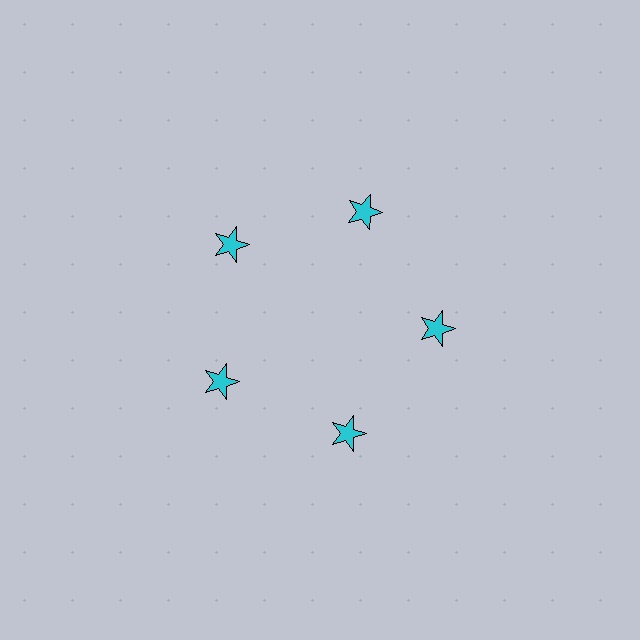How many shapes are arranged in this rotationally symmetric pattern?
There are 5 shapes, arranged in 5 groups of 1.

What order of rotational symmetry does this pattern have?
This pattern has 5-fold rotational symmetry.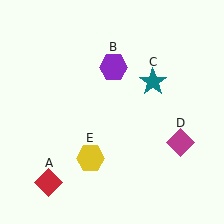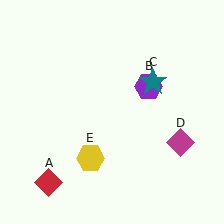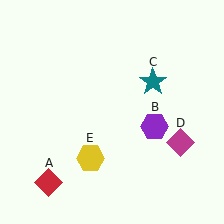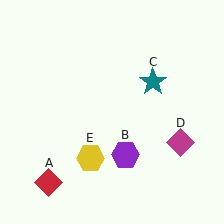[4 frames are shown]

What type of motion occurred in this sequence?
The purple hexagon (object B) rotated clockwise around the center of the scene.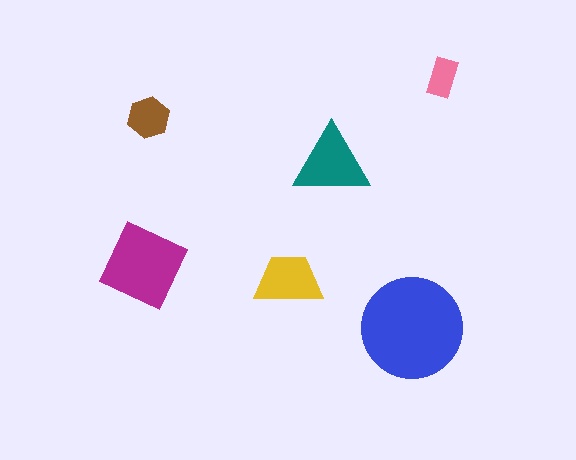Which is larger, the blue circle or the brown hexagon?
The blue circle.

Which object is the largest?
The blue circle.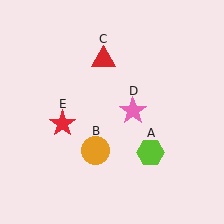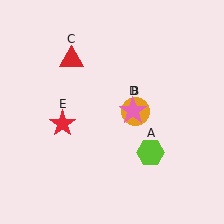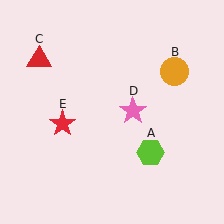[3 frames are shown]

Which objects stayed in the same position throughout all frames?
Lime hexagon (object A) and pink star (object D) and red star (object E) remained stationary.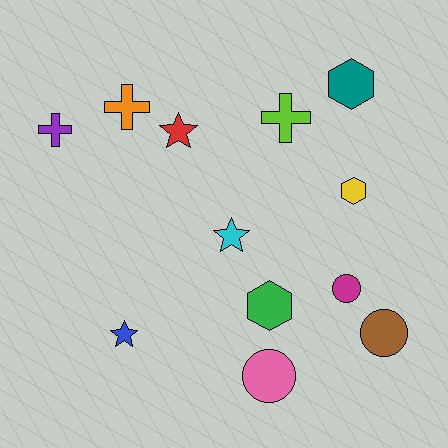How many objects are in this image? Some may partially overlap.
There are 12 objects.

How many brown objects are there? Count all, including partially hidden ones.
There is 1 brown object.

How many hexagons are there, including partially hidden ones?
There are 3 hexagons.